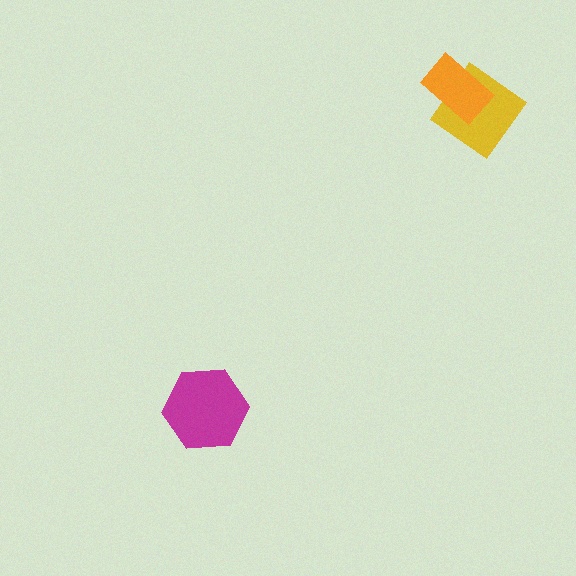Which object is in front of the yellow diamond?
The orange rectangle is in front of the yellow diamond.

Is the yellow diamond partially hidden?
Yes, it is partially covered by another shape.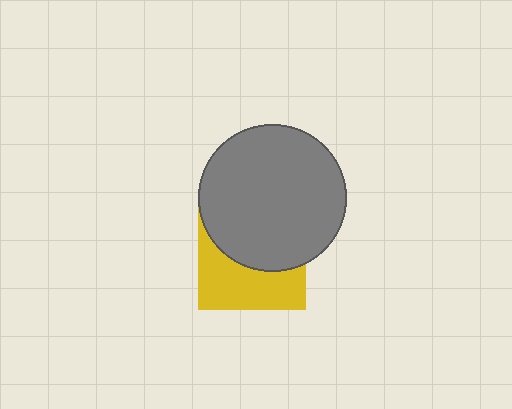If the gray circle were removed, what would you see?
You would see the complete yellow square.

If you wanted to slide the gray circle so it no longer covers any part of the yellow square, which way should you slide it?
Slide it up — that is the most direct way to separate the two shapes.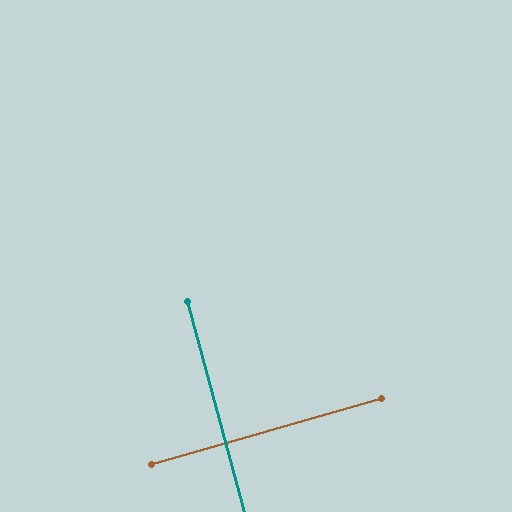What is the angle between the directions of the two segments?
Approximately 89 degrees.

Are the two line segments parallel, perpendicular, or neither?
Perpendicular — they meet at approximately 89°.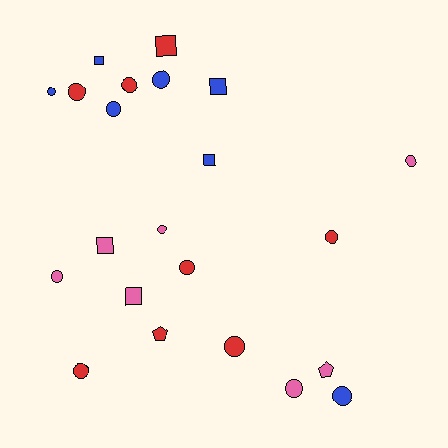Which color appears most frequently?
Red, with 8 objects.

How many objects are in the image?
There are 22 objects.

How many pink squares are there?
There are 2 pink squares.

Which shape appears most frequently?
Circle, with 14 objects.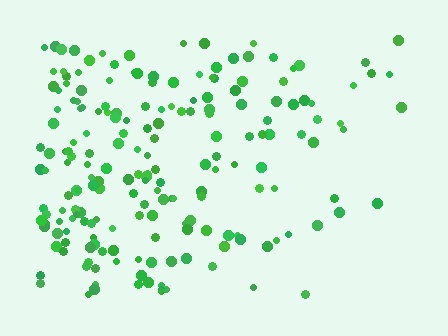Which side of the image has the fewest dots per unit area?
The right.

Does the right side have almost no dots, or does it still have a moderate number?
Still a moderate number, just noticeably fewer than the left.